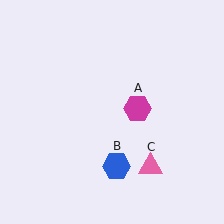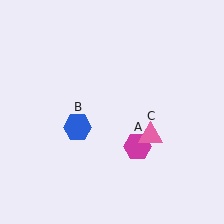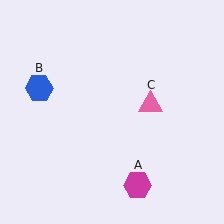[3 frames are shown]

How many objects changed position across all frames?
3 objects changed position: magenta hexagon (object A), blue hexagon (object B), pink triangle (object C).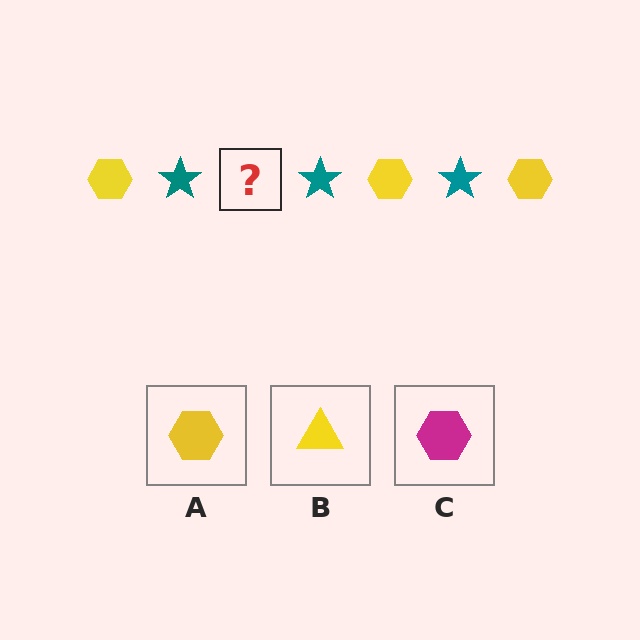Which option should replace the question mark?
Option A.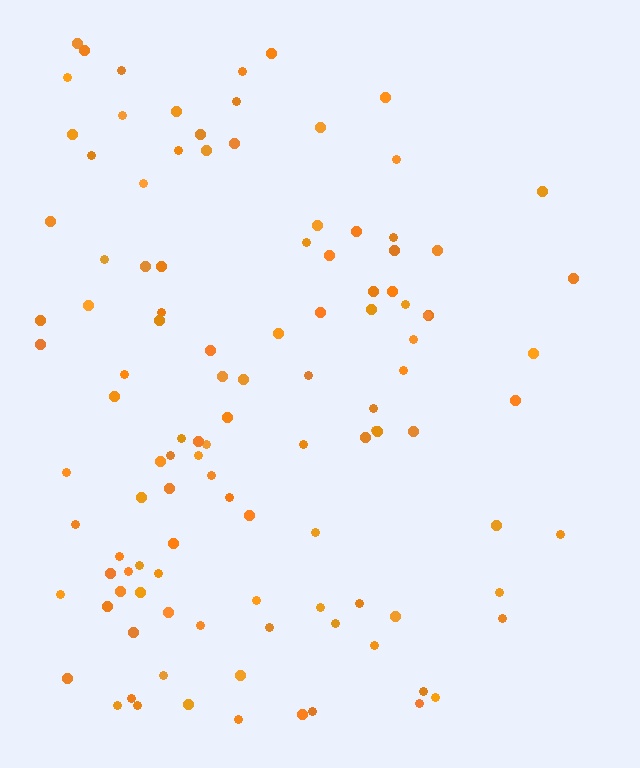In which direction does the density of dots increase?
From right to left, with the left side densest.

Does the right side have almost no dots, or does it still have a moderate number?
Still a moderate number, just noticeably fewer than the left.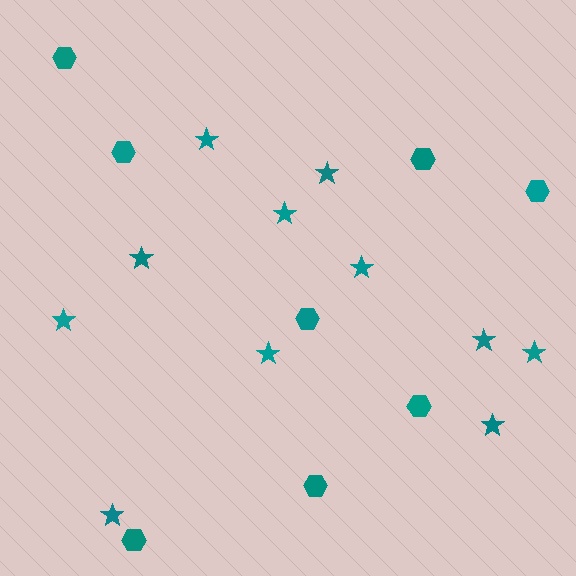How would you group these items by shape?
There are 2 groups: one group of stars (11) and one group of hexagons (8).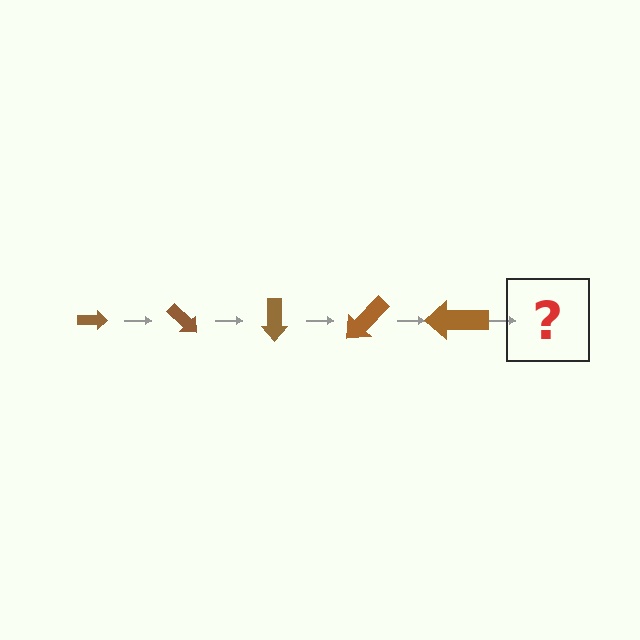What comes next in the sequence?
The next element should be an arrow, larger than the previous one and rotated 225 degrees from the start.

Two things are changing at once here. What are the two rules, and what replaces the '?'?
The two rules are that the arrow grows larger each step and it rotates 45 degrees each step. The '?' should be an arrow, larger than the previous one and rotated 225 degrees from the start.